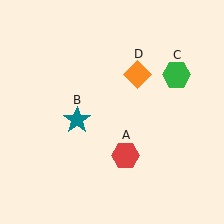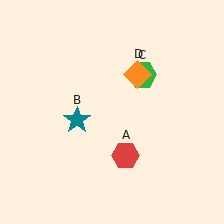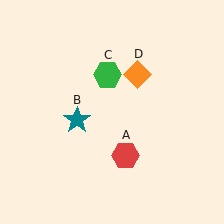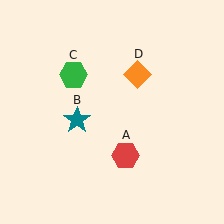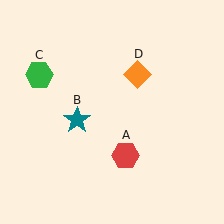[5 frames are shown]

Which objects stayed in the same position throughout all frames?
Red hexagon (object A) and teal star (object B) and orange diamond (object D) remained stationary.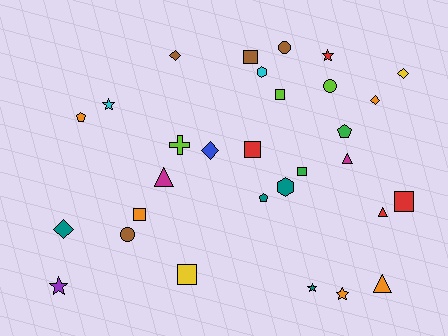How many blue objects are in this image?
There is 1 blue object.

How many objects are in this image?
There are 30 objects.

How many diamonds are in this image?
There are 5 diamonds.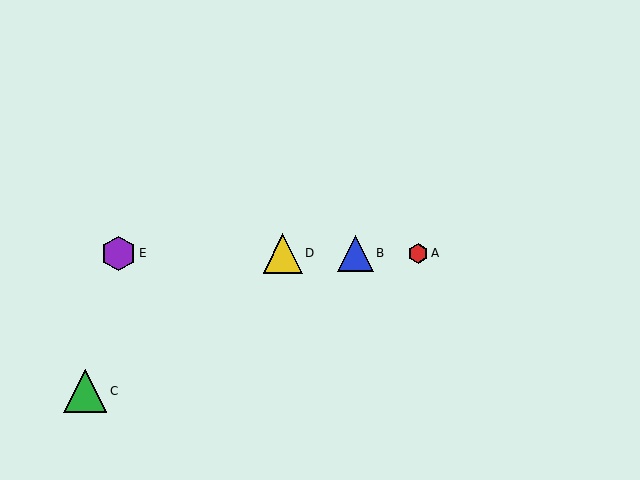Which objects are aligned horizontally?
Objects A, B, D, E are aligned horizontally.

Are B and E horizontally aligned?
Yes, both are at y≈253.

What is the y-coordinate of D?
Object D is at y≈253.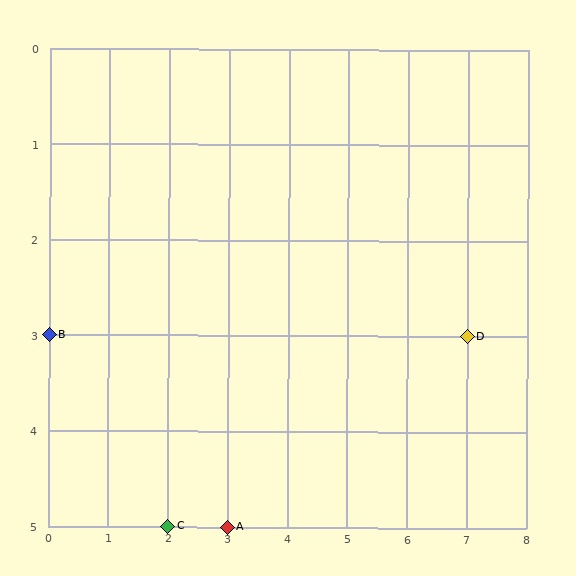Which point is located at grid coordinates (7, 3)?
Point D is at (7, 3).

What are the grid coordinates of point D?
Point D is at grid coordinates (7, 3).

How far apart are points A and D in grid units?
Points A and D are 4 columns and 2 rows apart (about 4.5 grid units diagonally).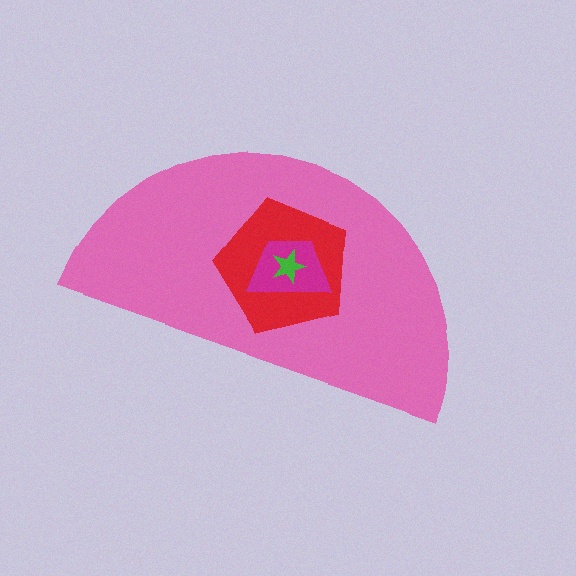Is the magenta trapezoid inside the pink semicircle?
Yes.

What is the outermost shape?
The pink semicircle.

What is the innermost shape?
The green star.